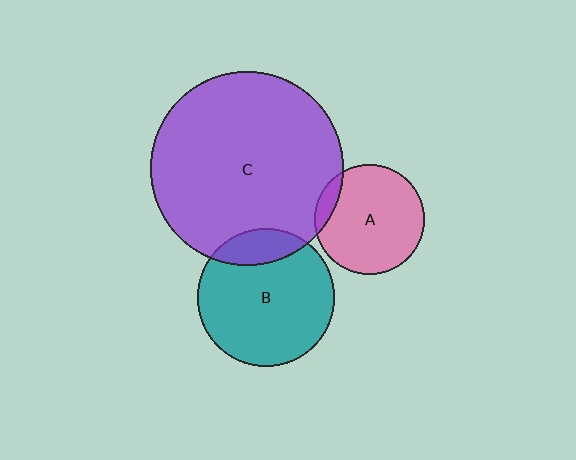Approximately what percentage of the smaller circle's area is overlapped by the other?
Approximately 15%.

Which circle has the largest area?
Circle C (purple).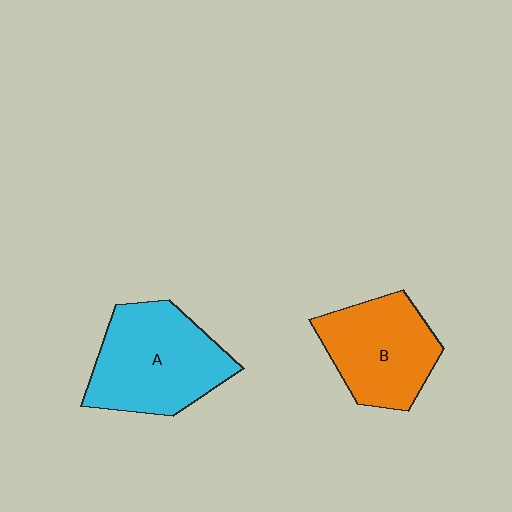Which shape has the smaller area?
Shape B (orange).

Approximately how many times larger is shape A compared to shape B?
Approximately 1.2 times.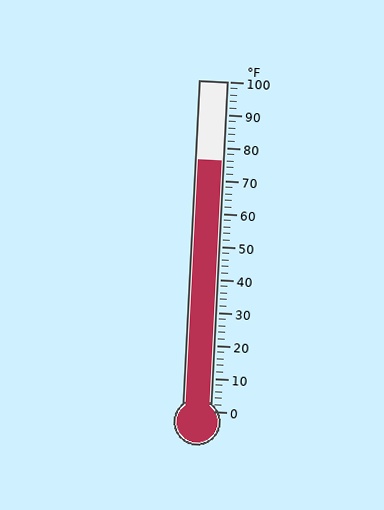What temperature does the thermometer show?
The thermometer shows approximately 76°F.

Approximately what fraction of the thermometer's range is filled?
The thermometer is filled to approximately 75% of its range.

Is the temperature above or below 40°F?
The temperature is above 40°F.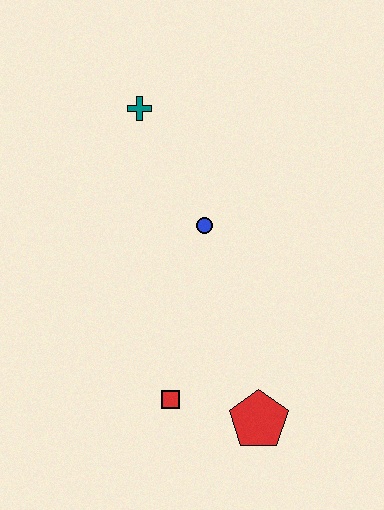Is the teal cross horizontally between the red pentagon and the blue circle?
No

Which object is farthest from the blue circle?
The red pentagon is farthest from the blue circle.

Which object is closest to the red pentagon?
The red square is closest to the red pentagon.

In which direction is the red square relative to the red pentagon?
The red square is to the left of the red pentagon.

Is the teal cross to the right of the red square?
No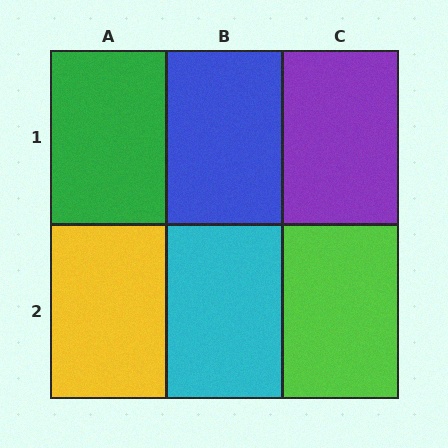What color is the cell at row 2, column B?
Cyan.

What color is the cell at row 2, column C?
Lime.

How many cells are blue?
1 cell is blue.